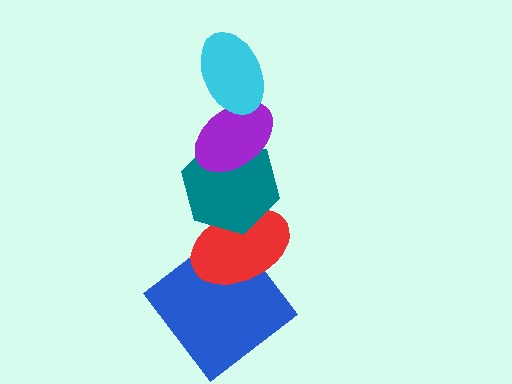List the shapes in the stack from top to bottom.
From top to bottom: the cyan ellipse, the purple ellipse, the teal hexagon, the red ellipse, the blue diamond.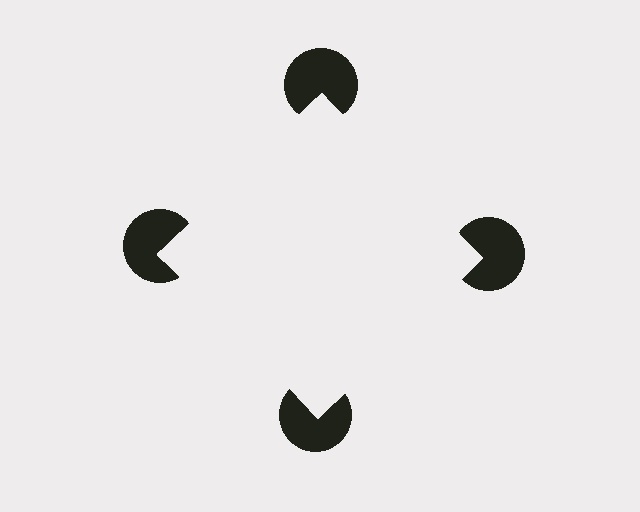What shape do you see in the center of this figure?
An illusory square — its edges are inferred from the aligned wedge cuts in the pac-man discs, not physically drawn.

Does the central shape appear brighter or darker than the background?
It typically appears slightly brighter than the background, even though no actual brightness change is drawn.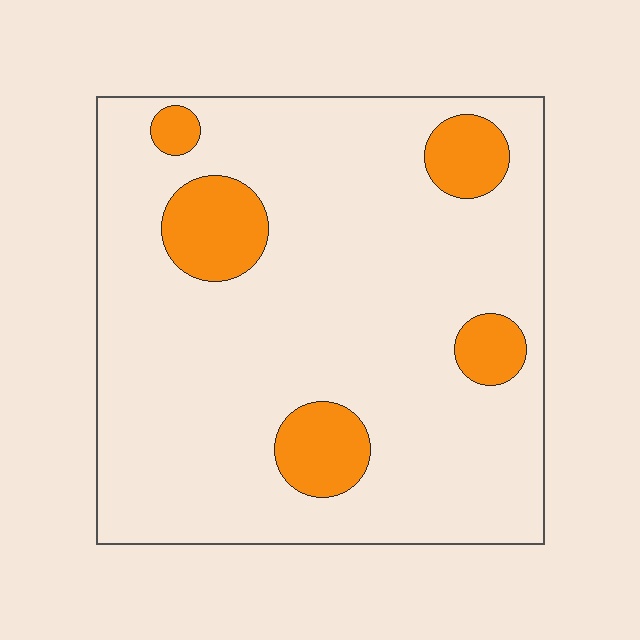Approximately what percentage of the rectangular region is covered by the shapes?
Approximately 15%.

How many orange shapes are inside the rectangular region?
5.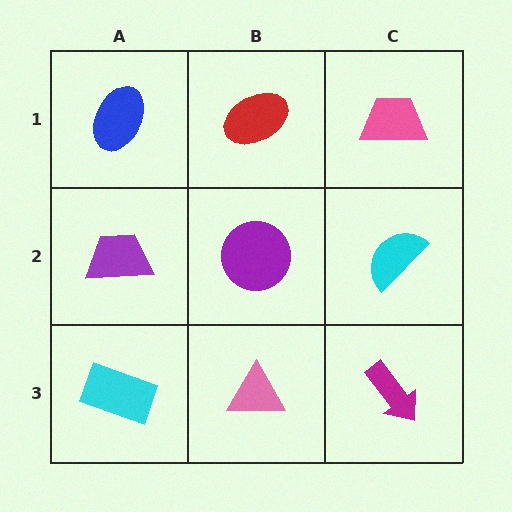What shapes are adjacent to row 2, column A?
A blue ellipse (row 1, column A), a cyan rectangle (row 3, column A), a purple circle (row 2, column B).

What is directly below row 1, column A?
A purple trapezoid.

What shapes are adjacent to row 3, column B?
A purple circle (row 2, column B), a cyan rectangle (row 3, column A), a magenta arrow (row 3, column C).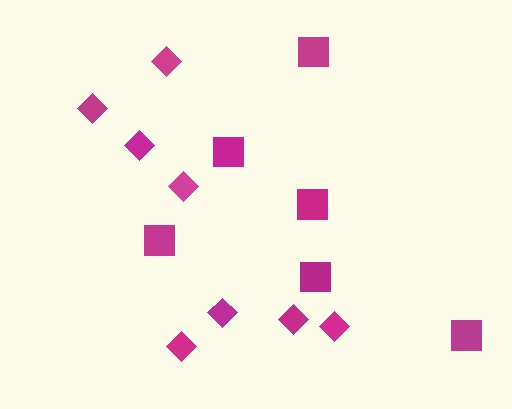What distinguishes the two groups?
There are 2 groups: one group of squares (6) and one group of diamonds (8).